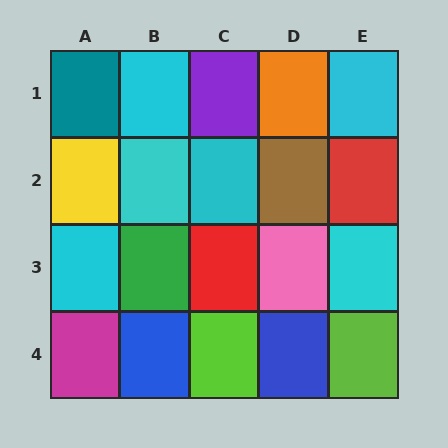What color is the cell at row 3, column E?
Cyan.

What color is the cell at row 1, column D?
Orange.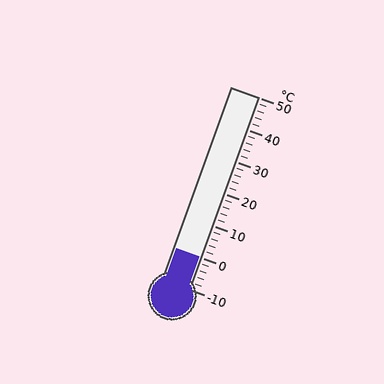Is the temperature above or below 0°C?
The temperature is at 0°C.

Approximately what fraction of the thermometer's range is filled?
The thermometer is filled to approximately 15% of its range.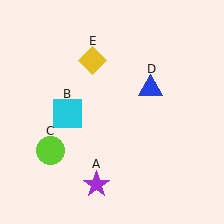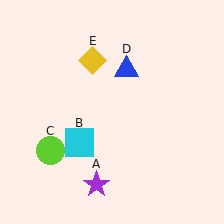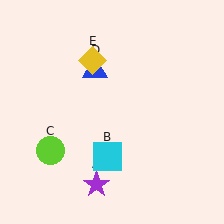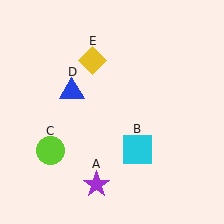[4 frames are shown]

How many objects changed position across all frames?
2 objects changed position: cyan square (object B), blue triangle (object D).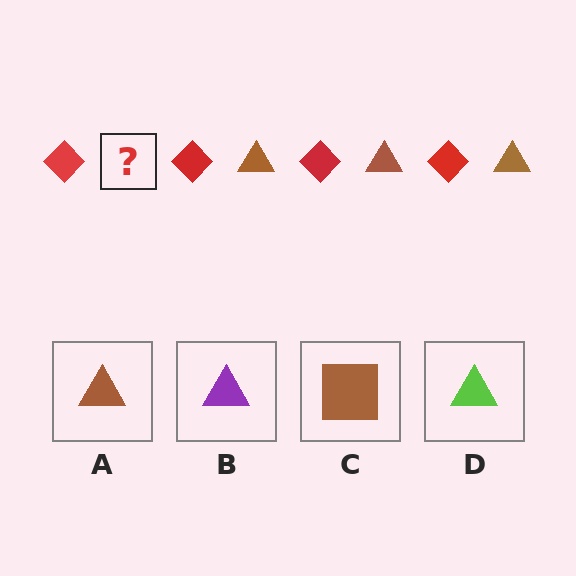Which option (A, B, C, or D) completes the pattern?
A.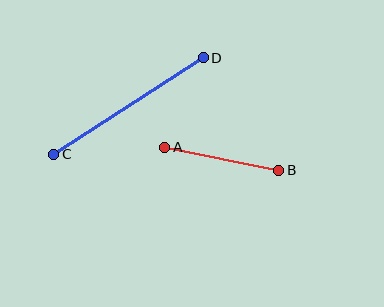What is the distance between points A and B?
The distance is approximately 116 pixels.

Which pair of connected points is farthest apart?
Points C and D are farthest apart.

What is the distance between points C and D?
The distance is approximately 178 pixels.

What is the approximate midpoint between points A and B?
The midpoint is at approximately (222, 159) pixels.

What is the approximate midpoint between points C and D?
The midpoint is at approximately (128, 106) pixels.